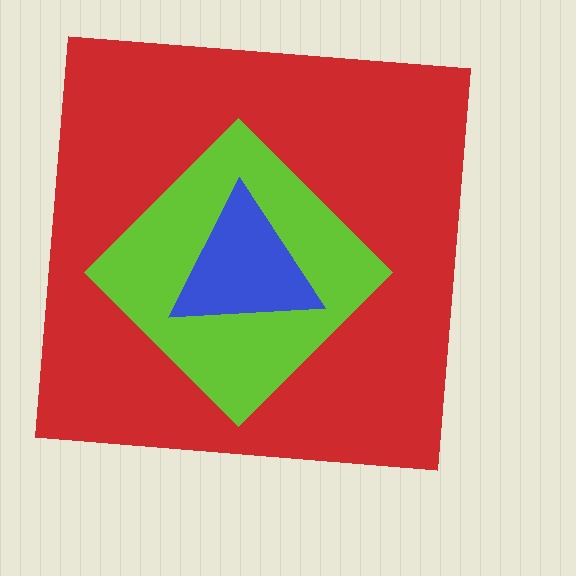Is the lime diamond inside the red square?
Yes.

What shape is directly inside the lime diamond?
The blue triangle.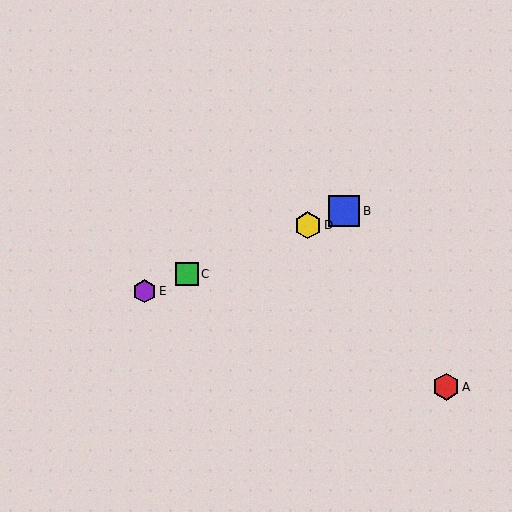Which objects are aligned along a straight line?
Objects B, C, D, E are aligned along a straight line.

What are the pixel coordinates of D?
Object D is at (308, 225).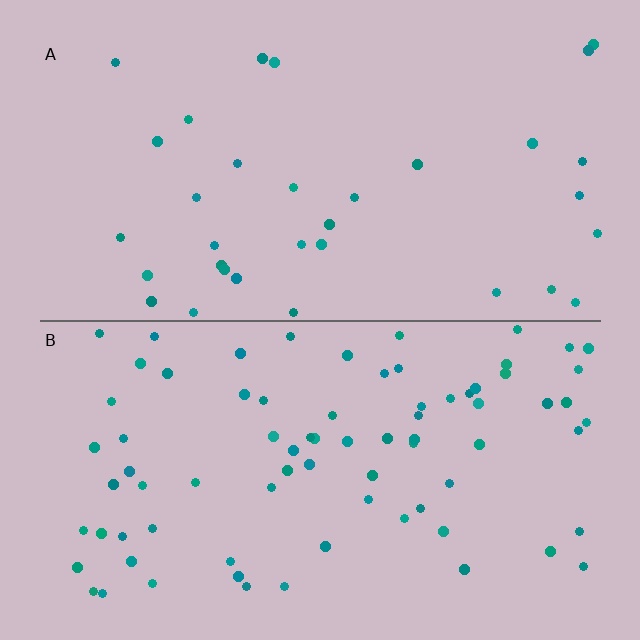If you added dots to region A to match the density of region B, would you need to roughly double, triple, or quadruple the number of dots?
Approximately double.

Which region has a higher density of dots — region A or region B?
B (the bottom).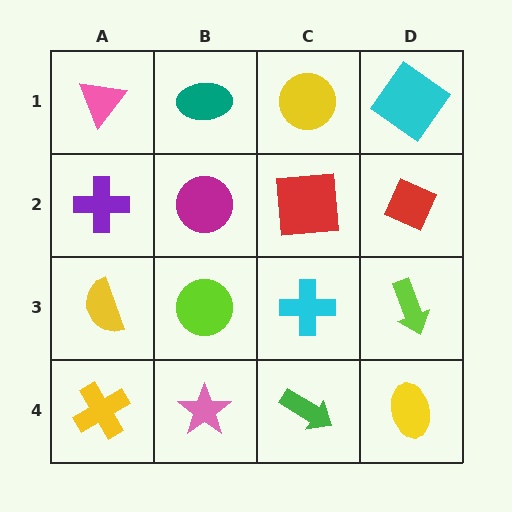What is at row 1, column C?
A yellow circle.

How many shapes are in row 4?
4 shapes.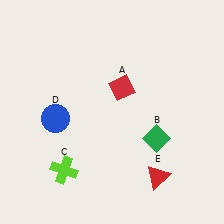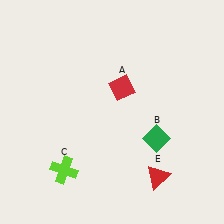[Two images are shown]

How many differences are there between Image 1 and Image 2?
There is 1 difference between the two images.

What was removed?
The blue circle (D) was removed in Image 2.